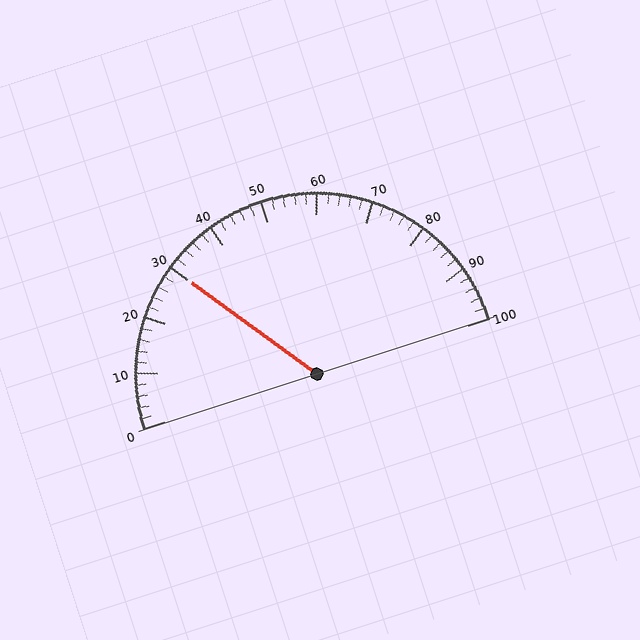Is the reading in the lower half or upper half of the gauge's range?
The reading is in the lower half of the range (0 to 100).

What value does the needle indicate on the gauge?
The needle indicates approximately 30.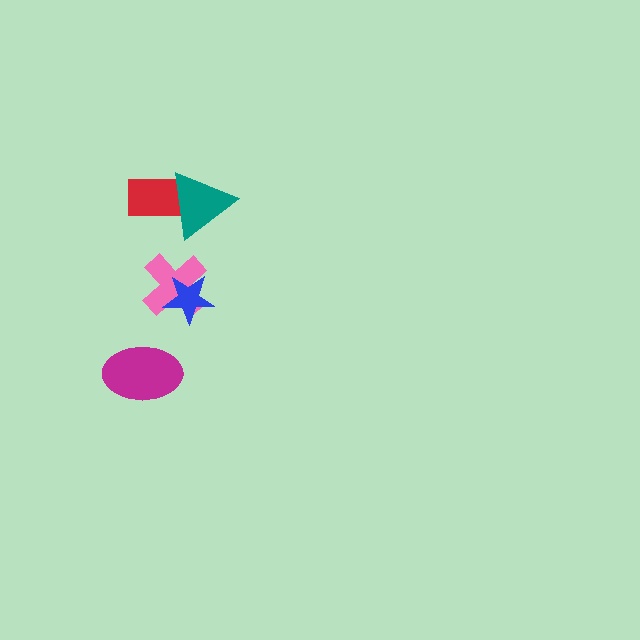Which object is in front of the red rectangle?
The teal triangle is in front of the red rectangle.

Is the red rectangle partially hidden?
Yes, it is partially covered by another shape.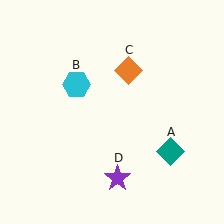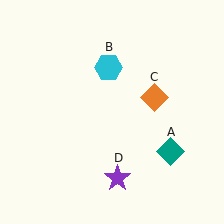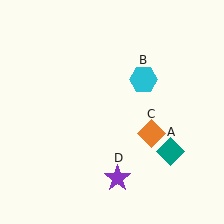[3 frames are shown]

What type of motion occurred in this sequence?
The cyan hexagon (object B), orange diamond (object C) rotated clockwise around the center of the scene.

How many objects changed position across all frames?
2 objects changed position: cyan hexagon (object B), orange diamond (object C).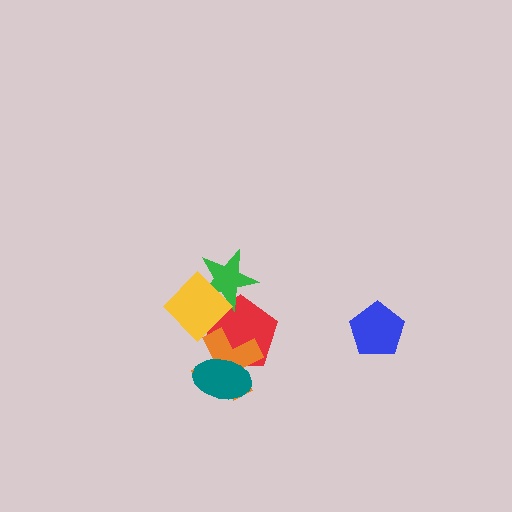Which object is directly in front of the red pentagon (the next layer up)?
The orange cross is directly in front of the red pentagon.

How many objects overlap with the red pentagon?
4 objects overlap with the red pentagon.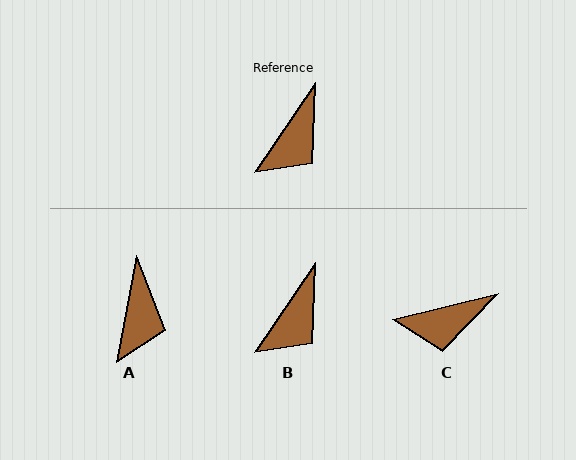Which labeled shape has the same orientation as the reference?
B.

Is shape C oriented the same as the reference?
No, it is off by about 42 degrees.